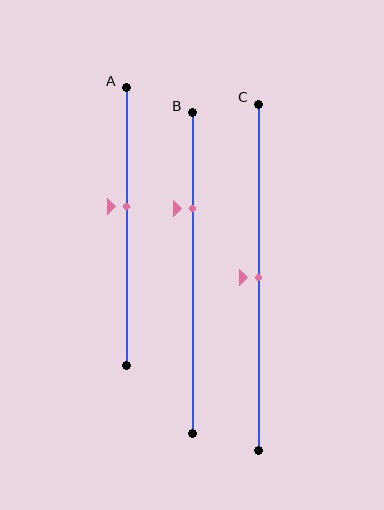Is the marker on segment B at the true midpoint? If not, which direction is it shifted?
No, the marker on segment B is shifted upward by about 20% of the segment length.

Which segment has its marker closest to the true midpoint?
Segment C has its marker closest to the true midpoint.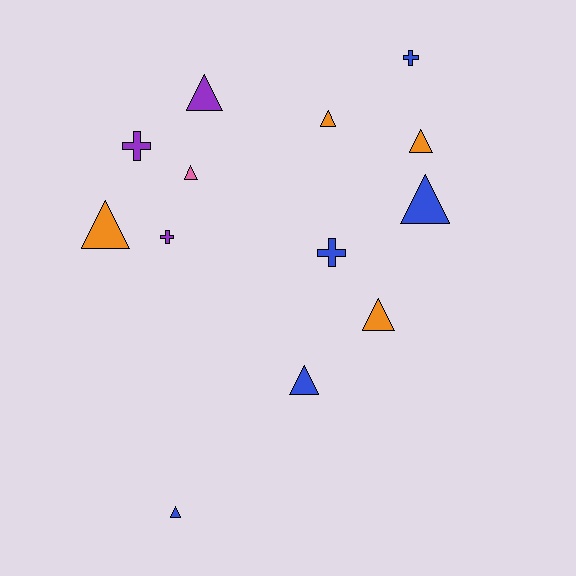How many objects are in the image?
There are 13 objects.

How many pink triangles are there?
There is 1 pink triangle.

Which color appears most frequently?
Blue, with 5 objects.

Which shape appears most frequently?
Triangle, with 9 objects.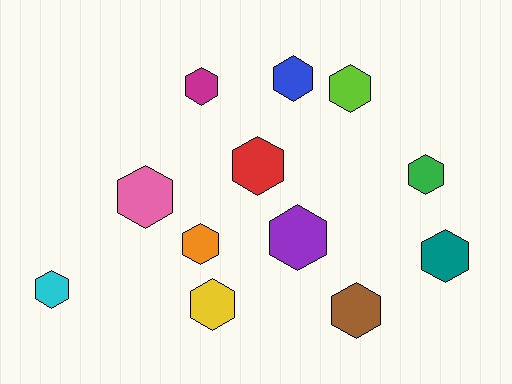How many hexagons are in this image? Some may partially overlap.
There are 12 hexagons.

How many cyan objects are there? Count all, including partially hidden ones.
There is 1 cyan object.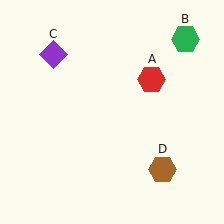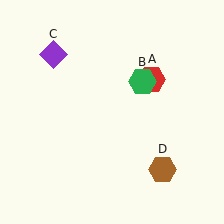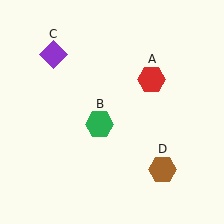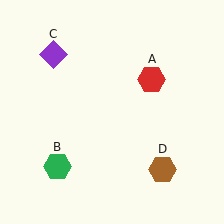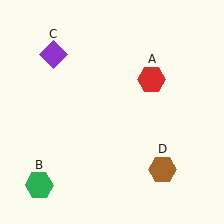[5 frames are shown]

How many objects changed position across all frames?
1 object changed position: green hexagon (object B).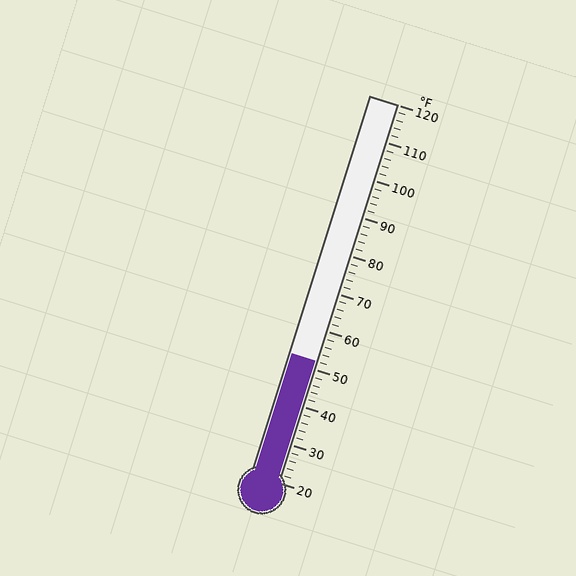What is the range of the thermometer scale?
The thermometer scale ranges from 20°F to 120°F.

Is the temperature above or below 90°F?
The temperature is below 90°F.